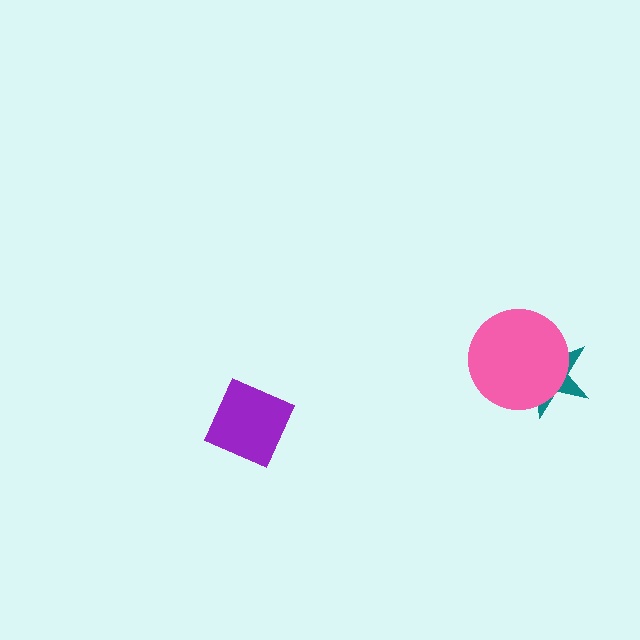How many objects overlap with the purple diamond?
0 objects overlap with the purple diamond.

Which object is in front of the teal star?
The pink circle is in front of the teal star.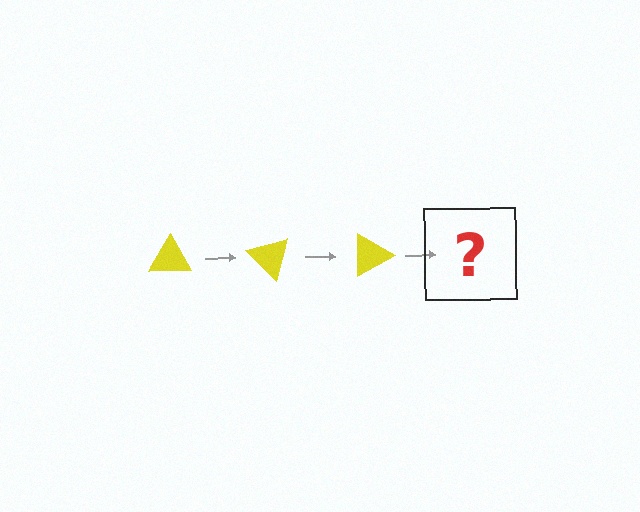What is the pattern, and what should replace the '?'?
The pattern is that the triangle rotates 45 degrees each step. The '?' should be a yellow triangle rotated 135 degrees.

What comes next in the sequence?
The next element should be a yellow triangle rotated 135 degrees.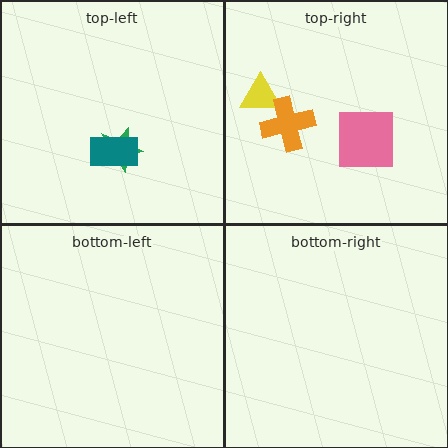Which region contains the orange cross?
The top-right region.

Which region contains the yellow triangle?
The top-right region.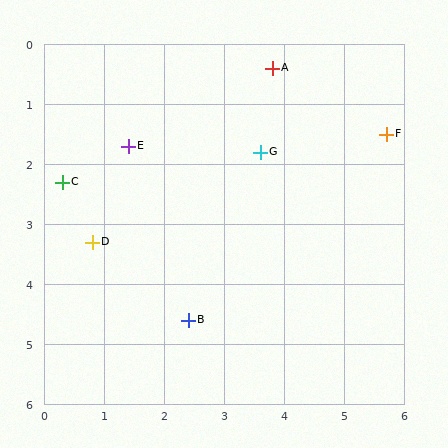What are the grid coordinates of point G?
Point G is at approximately (3.6, 1.8).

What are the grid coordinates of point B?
Point B is at approximately (2.4, 4.6).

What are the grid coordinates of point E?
Point E is at approximately (1.4, 1.7).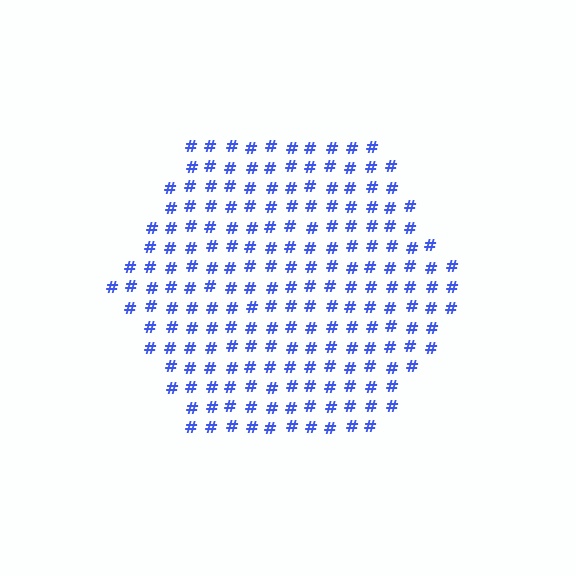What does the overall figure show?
The overall figure shows a hexagon.